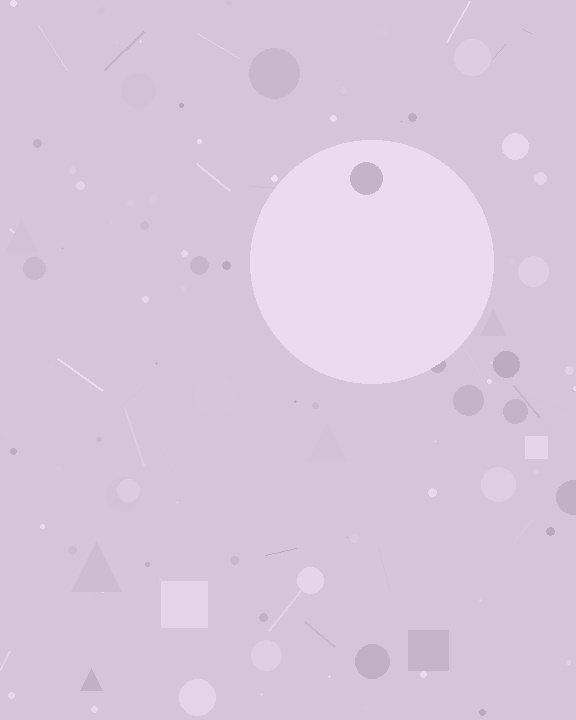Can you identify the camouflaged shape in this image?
The camouflaged shape is a circle.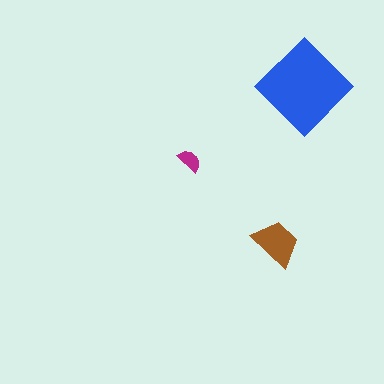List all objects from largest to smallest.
The blue diamond, the brown trapezoid, the magenta semicircle.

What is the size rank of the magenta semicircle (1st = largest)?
3rd.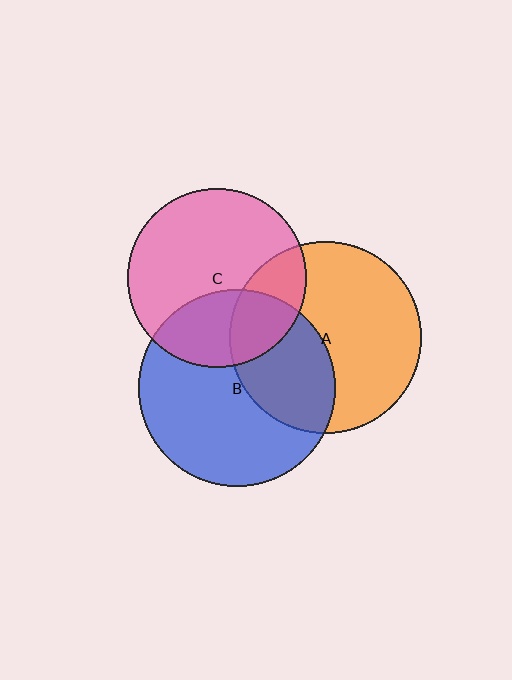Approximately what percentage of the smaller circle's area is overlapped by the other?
Approximately 30%.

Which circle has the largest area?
Circle B (blue).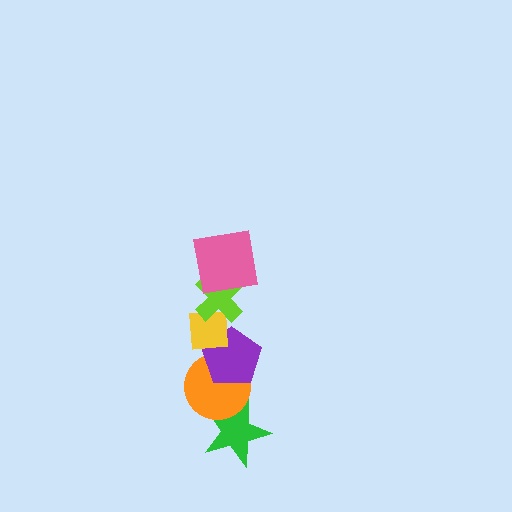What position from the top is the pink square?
The pink square is 1st from the top.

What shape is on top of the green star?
The orange circle is on top of the green star.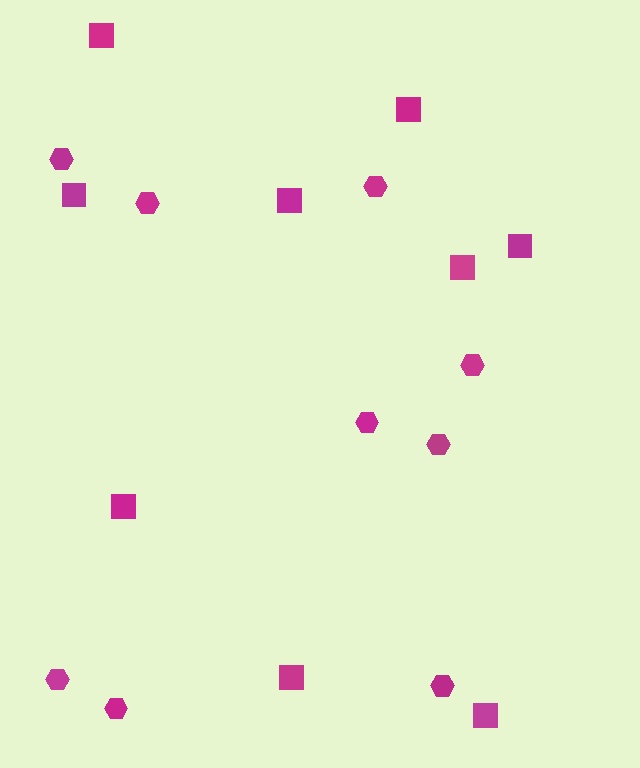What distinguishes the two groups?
There are 2 groups: one group of hexagons (9) and one group of squares (9).